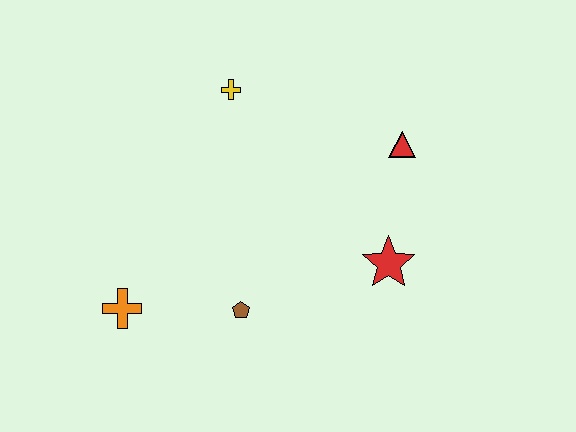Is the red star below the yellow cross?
Yes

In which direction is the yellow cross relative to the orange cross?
The yellow cross is above the orange cross.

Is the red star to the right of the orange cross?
Yes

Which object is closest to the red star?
The red triangle is closest to the red star.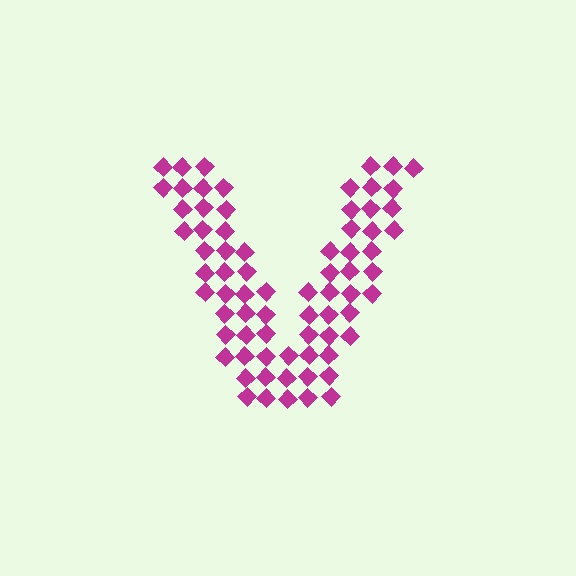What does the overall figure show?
The overall figure shows the letter V.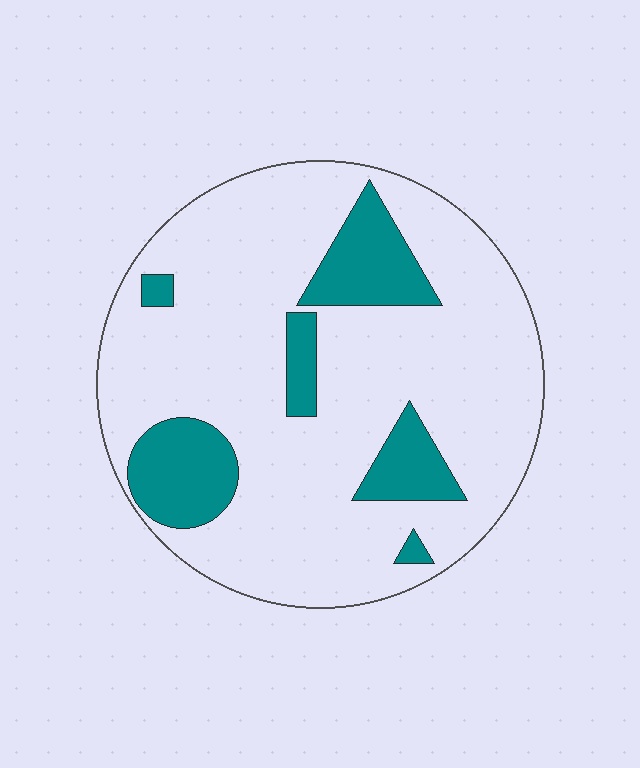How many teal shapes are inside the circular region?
6.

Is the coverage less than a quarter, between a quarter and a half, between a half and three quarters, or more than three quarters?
Less than a quarter.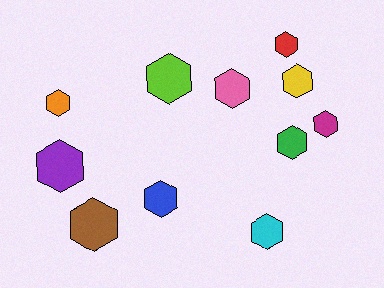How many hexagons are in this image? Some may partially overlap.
There are 11 hexagons.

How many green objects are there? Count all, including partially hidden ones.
There is 1 green object.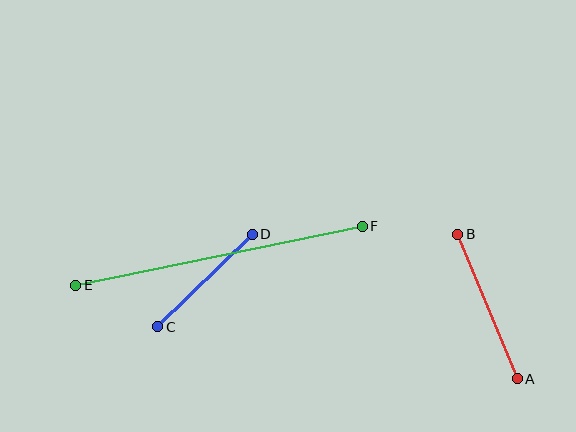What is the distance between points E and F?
The distance is approximately 292 pixels.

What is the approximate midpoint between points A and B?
The midpoint is at approximately (488, 307) pixels.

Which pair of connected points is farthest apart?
Points E and F are farthest apart.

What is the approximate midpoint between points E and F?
The midpoint is at approximately (219, 256) pixels.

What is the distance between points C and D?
The distance is approximately 132 pixels.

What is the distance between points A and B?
The distance is approximately 156 pixels.